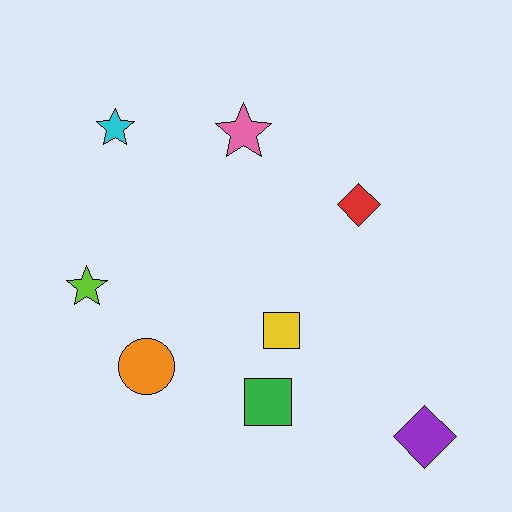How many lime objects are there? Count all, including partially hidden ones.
There is 1 lime object.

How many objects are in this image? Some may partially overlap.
There are 8 objects.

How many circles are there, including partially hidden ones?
There is 1 circle.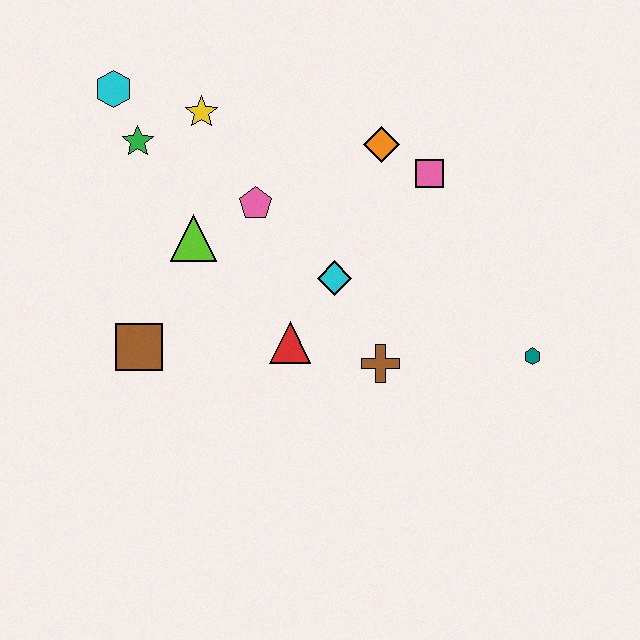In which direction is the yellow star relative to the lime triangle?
The yellow star is above the lime triangle.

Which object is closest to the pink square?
The orange diamond is closest to the pink square.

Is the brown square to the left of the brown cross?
Yes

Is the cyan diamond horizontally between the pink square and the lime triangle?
Yes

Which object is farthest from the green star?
The teal hexagon is farthest from the green star.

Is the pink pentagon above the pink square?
No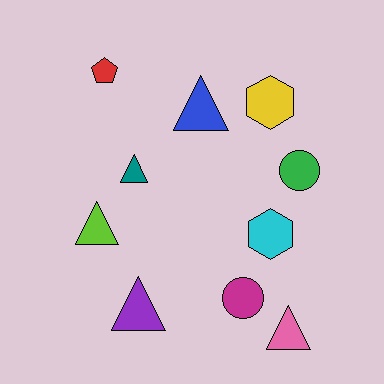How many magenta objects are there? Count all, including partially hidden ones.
There is 1 magenta object.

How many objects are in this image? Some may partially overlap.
There are 10 objects.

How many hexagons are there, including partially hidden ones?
There are 2 hexagons.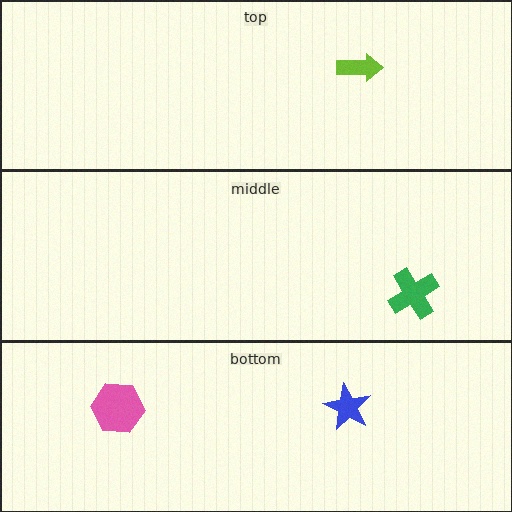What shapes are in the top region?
The lime arrow.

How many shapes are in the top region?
1.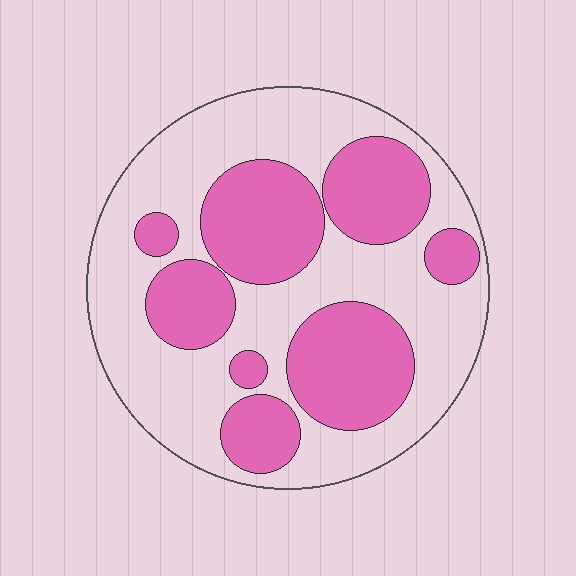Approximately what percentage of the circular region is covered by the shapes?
Approximately 40%.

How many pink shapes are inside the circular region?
8.